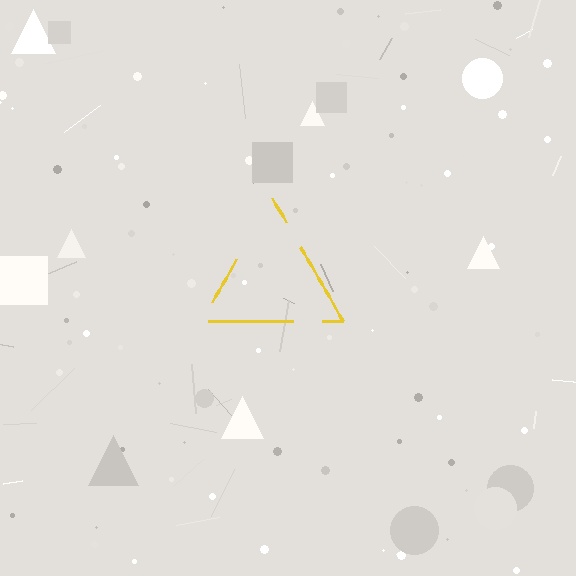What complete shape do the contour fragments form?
The contour fragments form a triangle.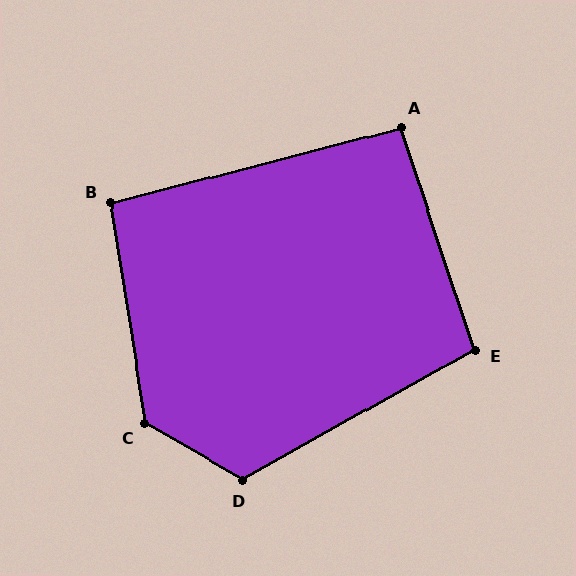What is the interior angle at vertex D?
Approximately 121 degrees (obtuse).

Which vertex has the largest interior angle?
C, at approximately 129 degrees.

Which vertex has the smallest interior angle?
A, at approximately 94 degrees.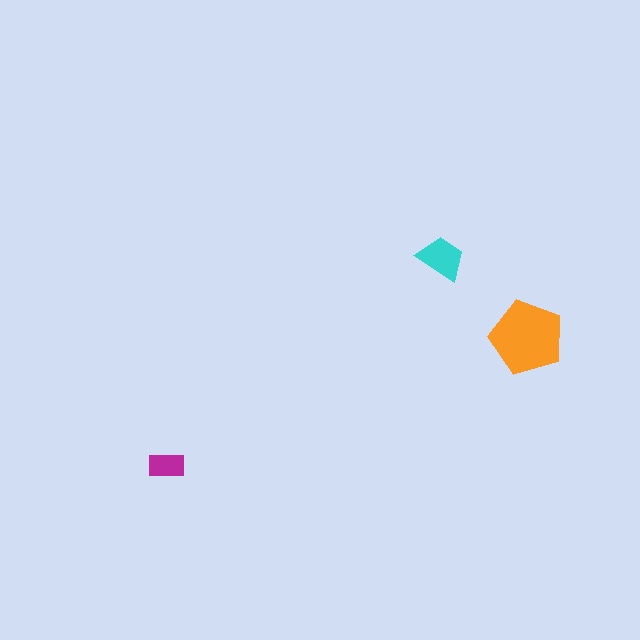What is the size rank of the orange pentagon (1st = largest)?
1st.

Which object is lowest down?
The magenta rectangle is bottommost.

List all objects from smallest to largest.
The magenta rectangle, the cyan trapezoid, the orange pentagon.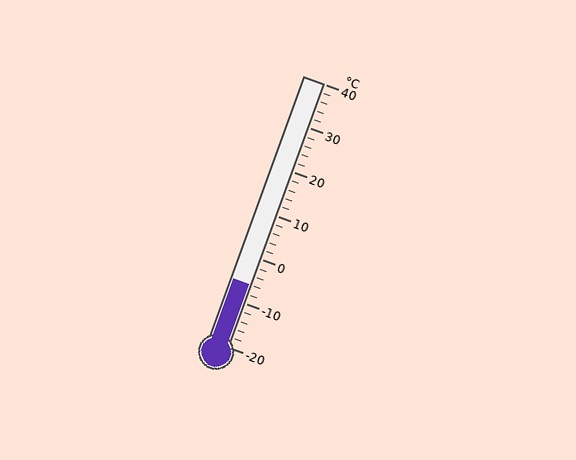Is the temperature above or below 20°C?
The temperature is below 20°C.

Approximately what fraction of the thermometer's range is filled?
The thermometer is filled to approximately 25% of its range.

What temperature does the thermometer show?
The thermometer shows approximately -6°C.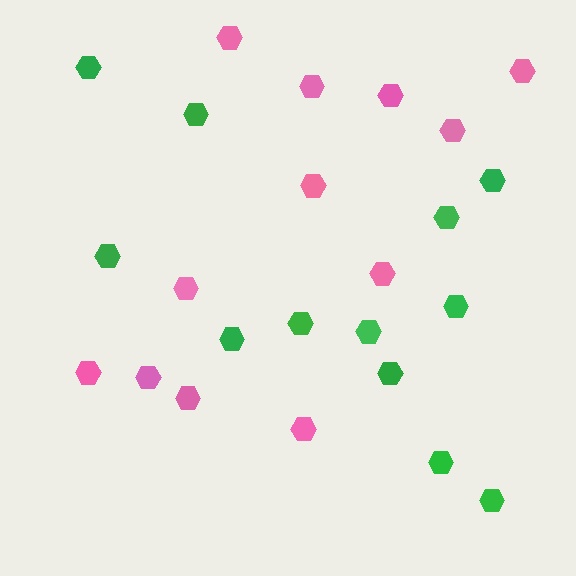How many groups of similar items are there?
There are 2 groups: one group of green hexagons (12) and one group of pink hexagons (12).